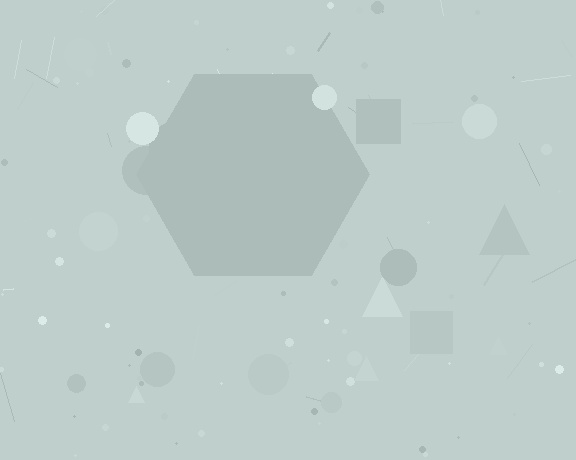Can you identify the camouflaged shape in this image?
The camouflaged shape is a hexagon.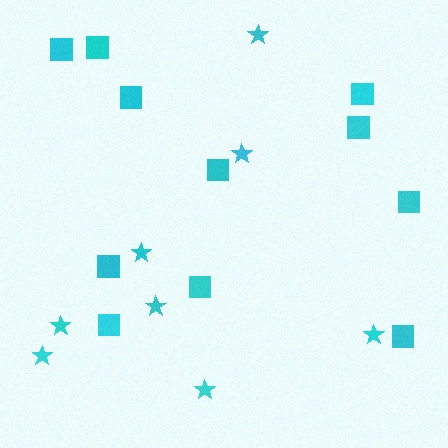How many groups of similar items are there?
There are 2 groups: one group of stars (8) and one group of squares (11).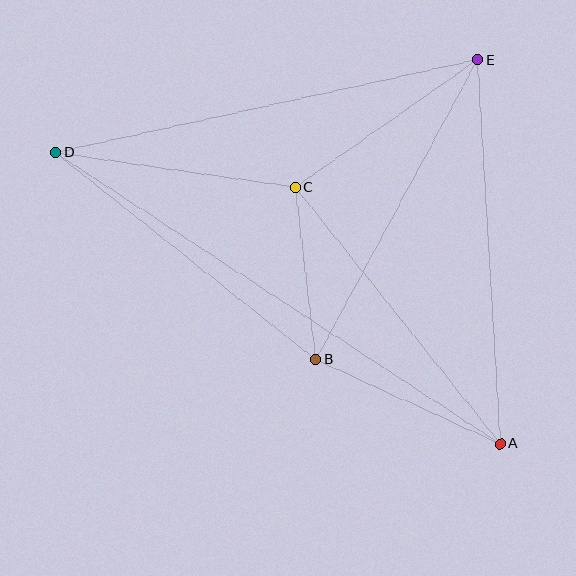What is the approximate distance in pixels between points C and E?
The distance between C and E is approximately 223 pixels.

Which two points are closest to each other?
Points B and C are closest to each other.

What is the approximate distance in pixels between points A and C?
The distance between A and C is approximately 328 pixels.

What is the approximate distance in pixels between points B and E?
The distance between B and E is approximately 340 pixels.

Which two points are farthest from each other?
Points A and D are farthest from each other.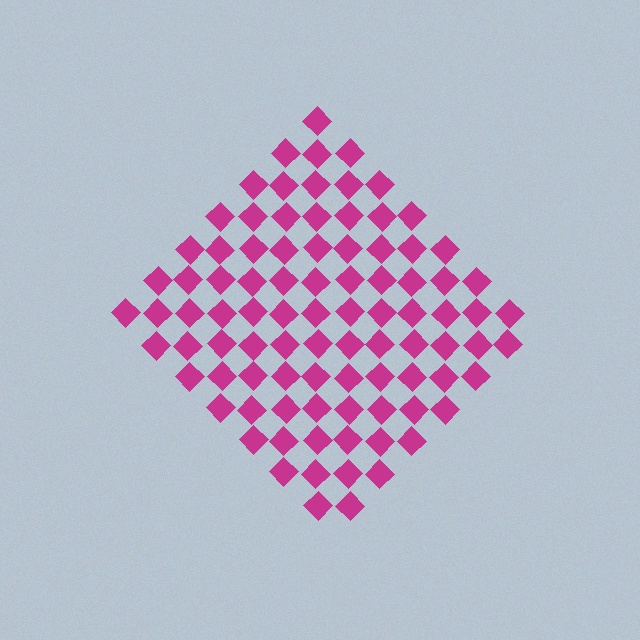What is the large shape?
The large shape is a diamond.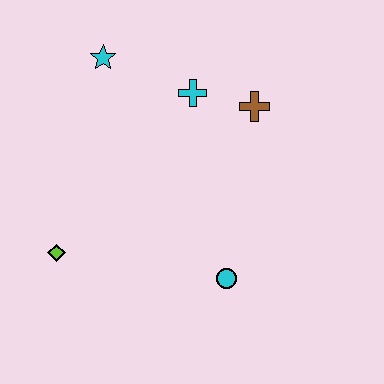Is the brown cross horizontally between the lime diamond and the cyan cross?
No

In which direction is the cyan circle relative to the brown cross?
The cyan circle is below the brown cross.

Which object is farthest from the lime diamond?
The brown cross is farthest from the lime diamond.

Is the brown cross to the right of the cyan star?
Yes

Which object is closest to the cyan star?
The cyan cross is closest to the cyan star.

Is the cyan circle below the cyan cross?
Yes